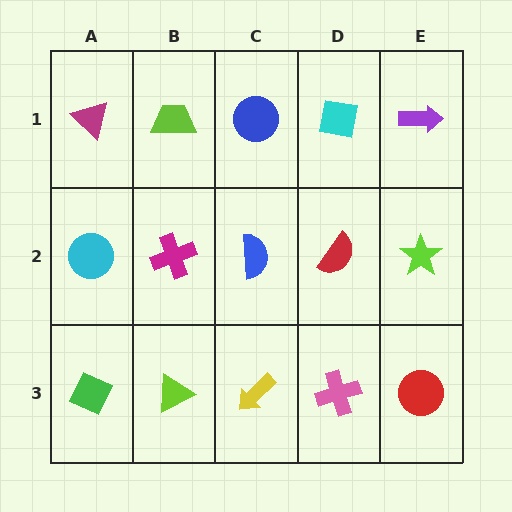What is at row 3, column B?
A lime triangle.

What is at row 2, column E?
A lime star.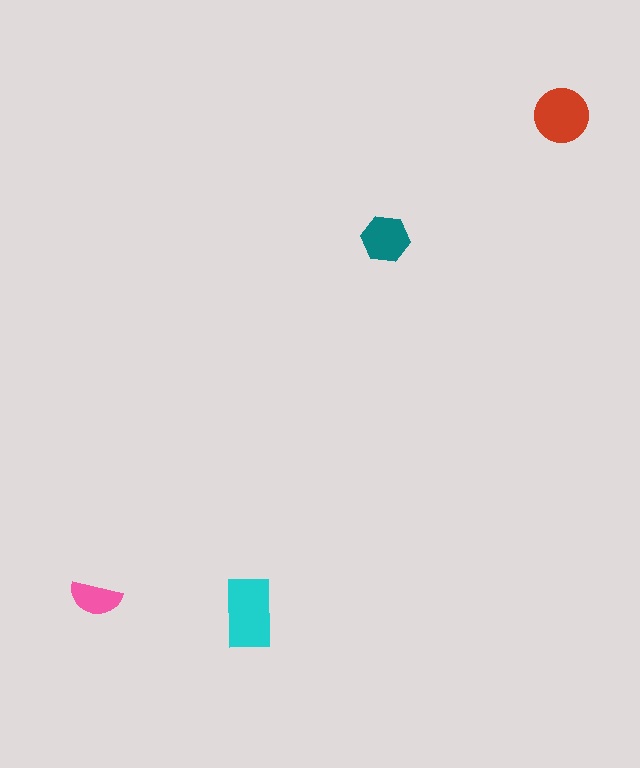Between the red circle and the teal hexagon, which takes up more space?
The red circle.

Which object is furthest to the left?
The pink semicircle is leftmost.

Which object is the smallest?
The pink semicircle.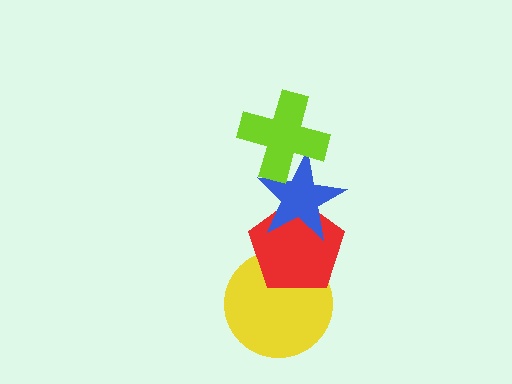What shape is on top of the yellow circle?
The red pentagon is on top of the yellow circle.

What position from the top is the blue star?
The blue star is 2nd from the top.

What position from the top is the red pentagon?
The red pentagon is 3rd from the top.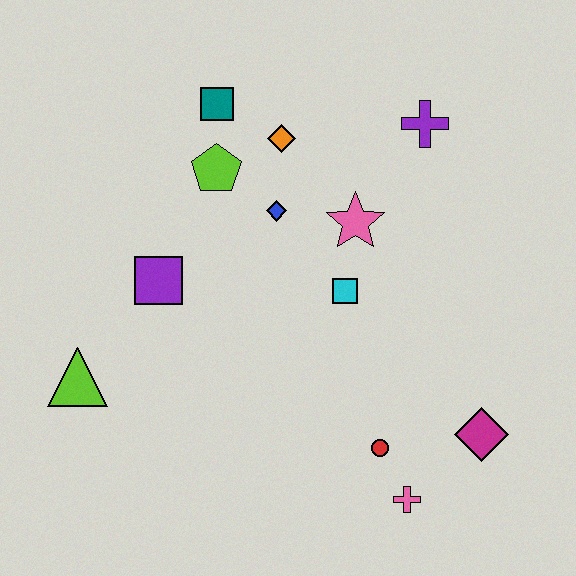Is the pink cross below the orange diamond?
Yes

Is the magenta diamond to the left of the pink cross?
No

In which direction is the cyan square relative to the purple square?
The cyan square is to the right of the purple square.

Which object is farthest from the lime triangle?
The purple cross is farthest from the lime triangle.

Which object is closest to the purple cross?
The pink star is closest to the purple cross.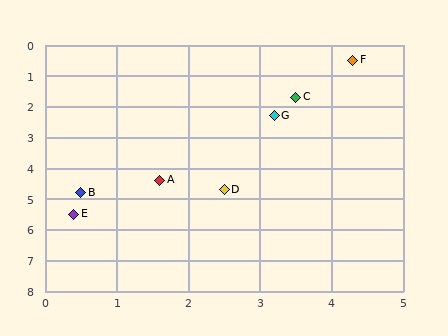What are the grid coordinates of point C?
Point C is at approximately (3.5, 1.7).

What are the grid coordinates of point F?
Point F is at approximately (4.3, 0.5).